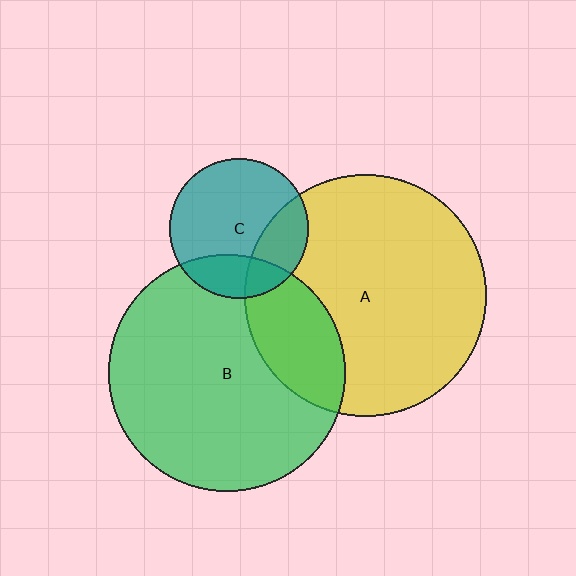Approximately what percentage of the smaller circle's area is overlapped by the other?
Approximately 25%.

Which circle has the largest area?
Circle A (yellow).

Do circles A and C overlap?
Yes.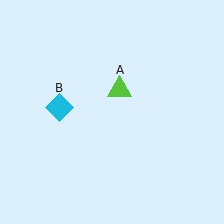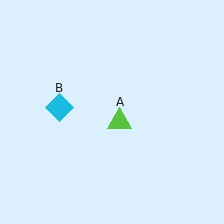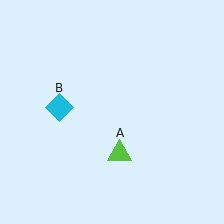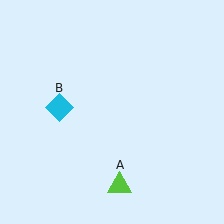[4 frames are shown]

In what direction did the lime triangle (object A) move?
The lime triangle (object A) moved down.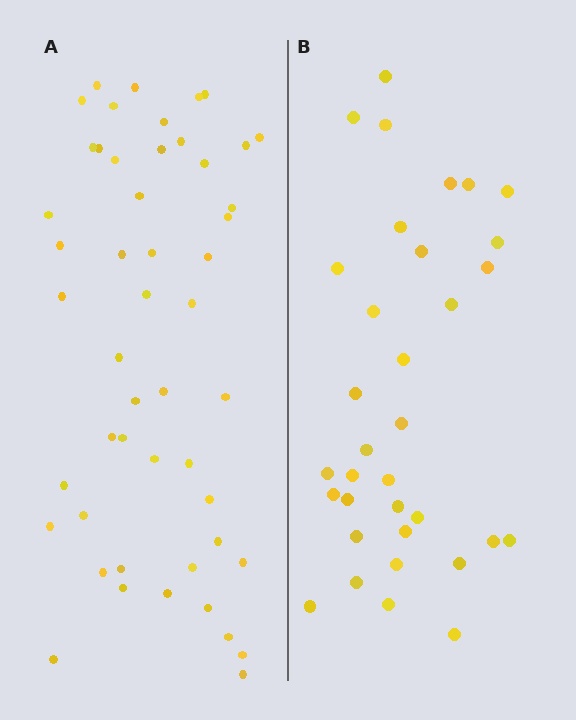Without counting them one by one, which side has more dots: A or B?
Region A (the left region) has more dots.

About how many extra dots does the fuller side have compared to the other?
Region A has approximately 15 more dots than region B.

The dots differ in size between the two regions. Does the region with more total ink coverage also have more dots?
No. Region B has more total ink coverage because its dots are larger, but region A actually contains more individual dots. Total area can be misleading — the number of items is what matters here.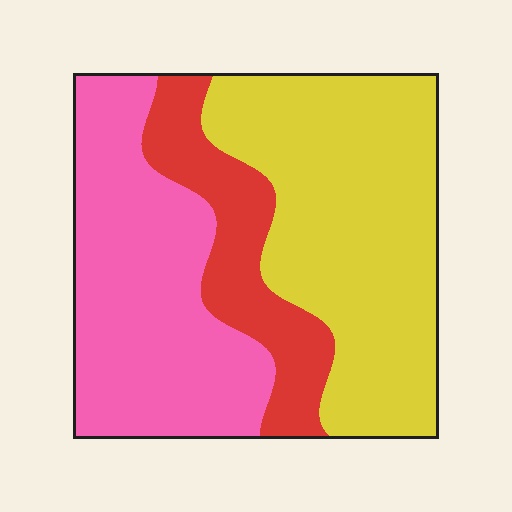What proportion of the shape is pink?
Pink takes up about three eighths (3/8) of the shape.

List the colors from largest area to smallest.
From largest to smallest: yellow, pink, red.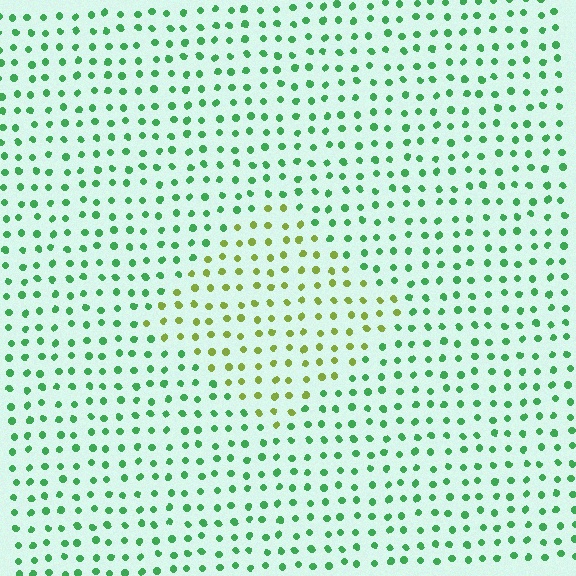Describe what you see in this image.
The image is filled with small green elements in a uniform arrangement. A diamond-shaped region is visible where the elements are tinted to a slightly different hue, forming a subtle color boundary.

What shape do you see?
I see a diamond.